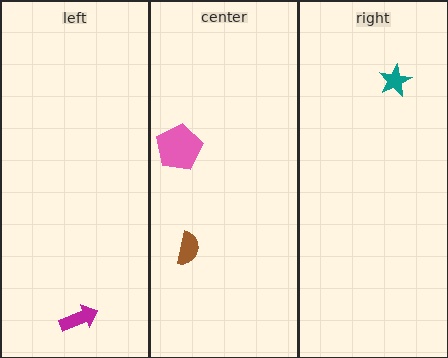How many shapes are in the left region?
1.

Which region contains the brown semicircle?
The center region.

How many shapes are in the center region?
2.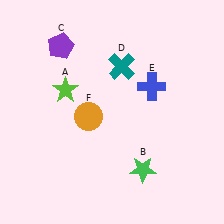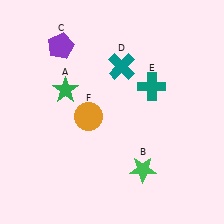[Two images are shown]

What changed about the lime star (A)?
In Image 1, A is lime. In Image 2, it changed to green.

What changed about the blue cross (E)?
In Image 1, E is blue. In Image 2, it changed to teal.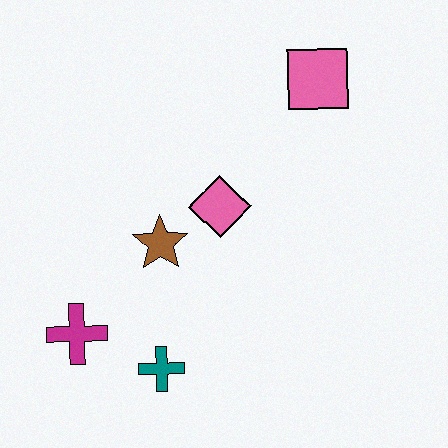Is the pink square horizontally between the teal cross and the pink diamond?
No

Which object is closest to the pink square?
The pink diamond is closest to the pink square.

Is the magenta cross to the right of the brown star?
No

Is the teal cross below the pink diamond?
Yes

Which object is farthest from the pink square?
The magenta cross is farthest from the pink square.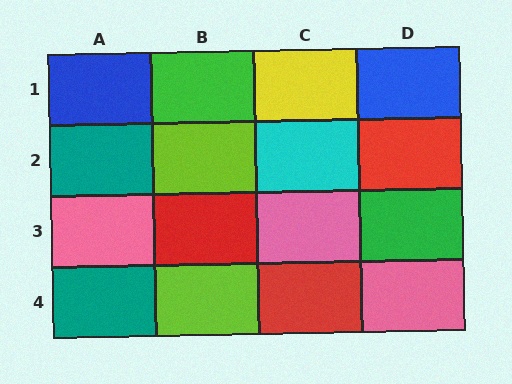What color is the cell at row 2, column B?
Lime.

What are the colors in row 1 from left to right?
Blue, green, yellow, blue.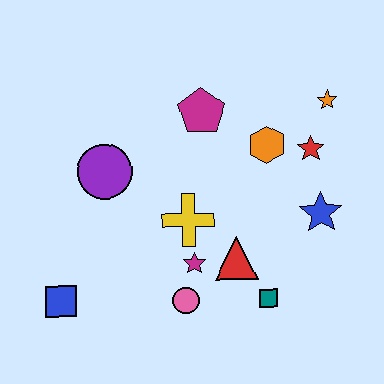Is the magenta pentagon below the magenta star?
No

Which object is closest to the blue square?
The pink circle is closest to the blue square.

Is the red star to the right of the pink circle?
Yes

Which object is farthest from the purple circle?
The orange star is farthest from the purple circle.